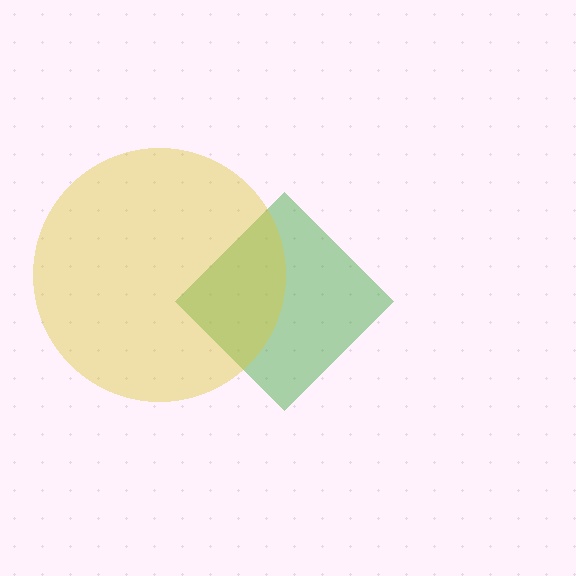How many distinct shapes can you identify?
There are 2 distinct shapes: a green diamond, a yellow circle.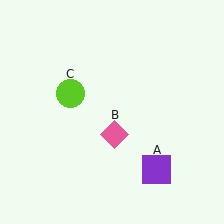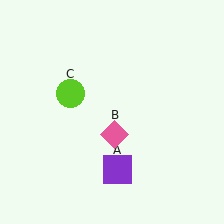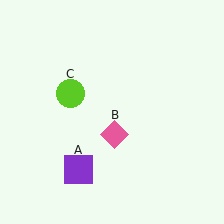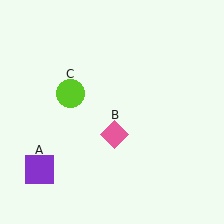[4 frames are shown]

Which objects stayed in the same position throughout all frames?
Pink diamond (object B) and lime circle (object C) remained stationary.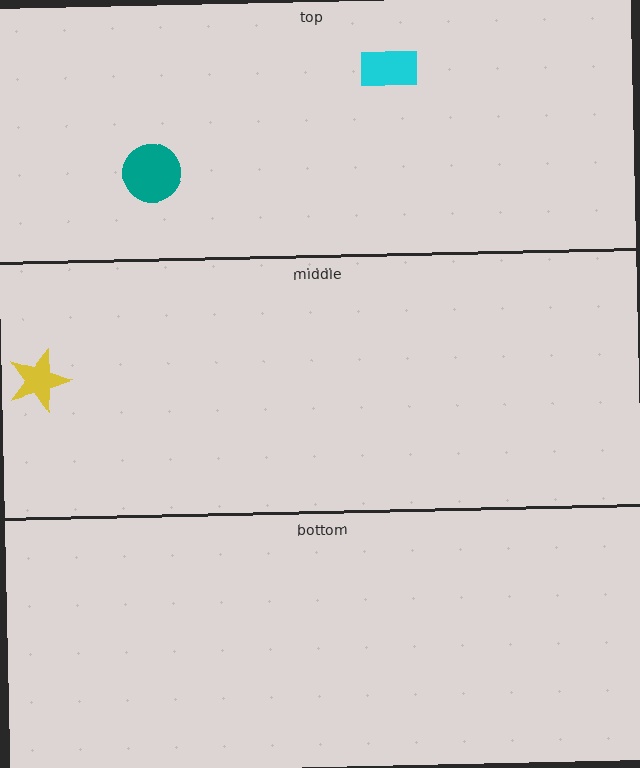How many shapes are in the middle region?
1.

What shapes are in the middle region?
The yellow star.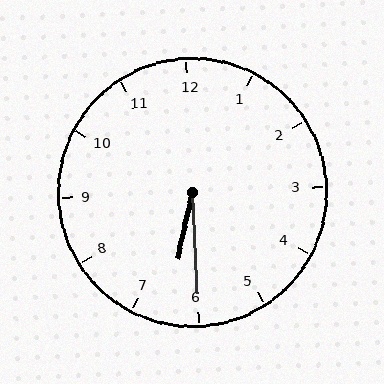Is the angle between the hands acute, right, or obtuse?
It is acute.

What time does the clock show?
6:30.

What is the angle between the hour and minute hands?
Approximately 15 degrees.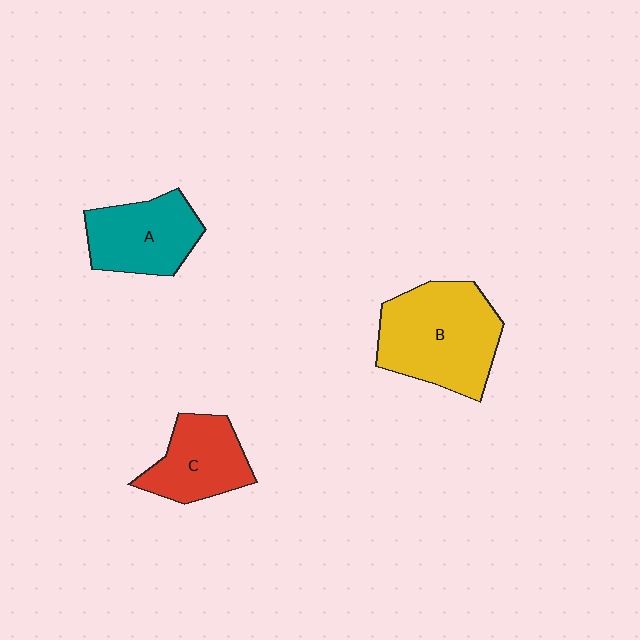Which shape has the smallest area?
Shape C (red).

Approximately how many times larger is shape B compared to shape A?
Approximately 1.5 times.